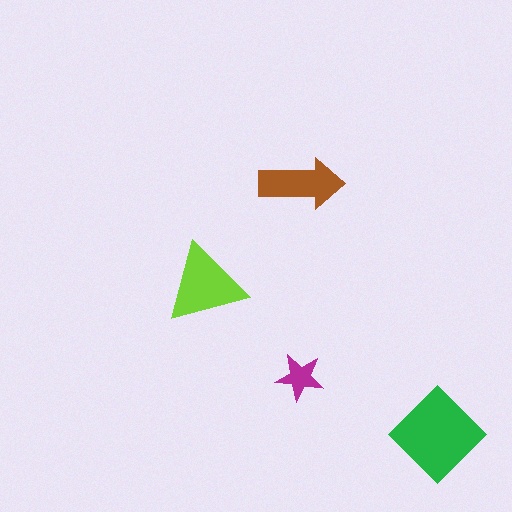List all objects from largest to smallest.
The green diamond, the lime triangle, the brown arrow, the magenta star.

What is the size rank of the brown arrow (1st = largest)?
3rd.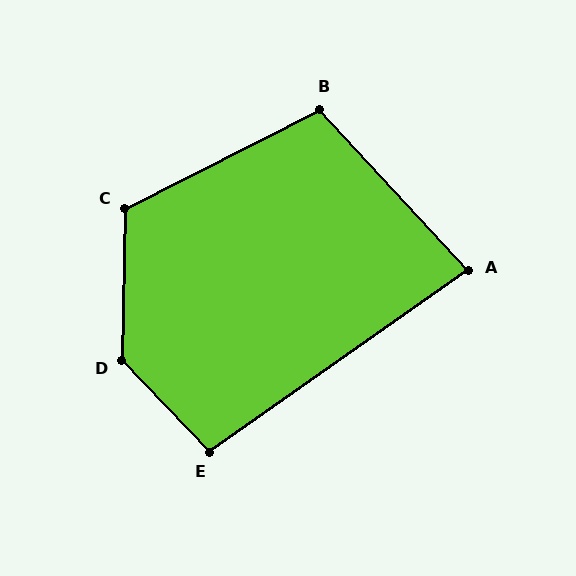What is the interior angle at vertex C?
Approximately 118 degrees (obtuse).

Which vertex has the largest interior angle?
D, at approximately 135 degrees.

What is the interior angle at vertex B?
Approximately 106 degrees (obtuse).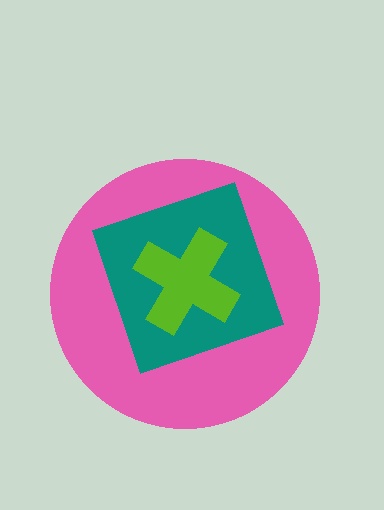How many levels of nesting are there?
3.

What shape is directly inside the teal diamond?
The lime cross.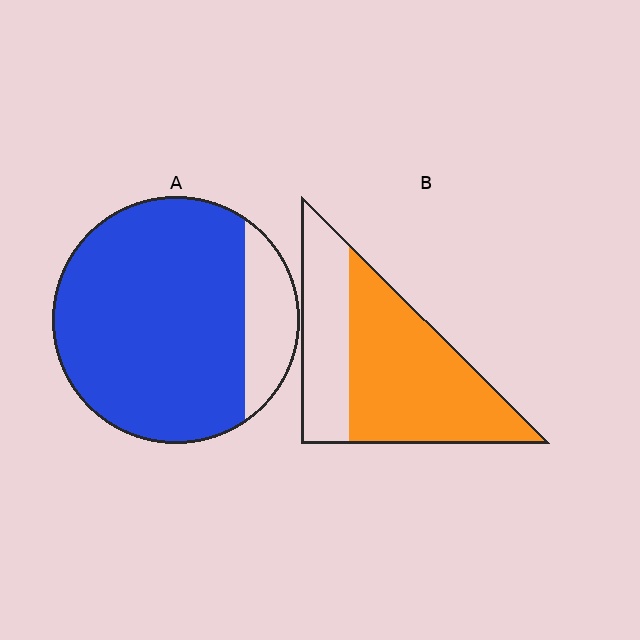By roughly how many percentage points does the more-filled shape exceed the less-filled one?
By roughly 20 percentage points (A over B).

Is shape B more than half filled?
Yes.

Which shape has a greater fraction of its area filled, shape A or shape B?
Shape A.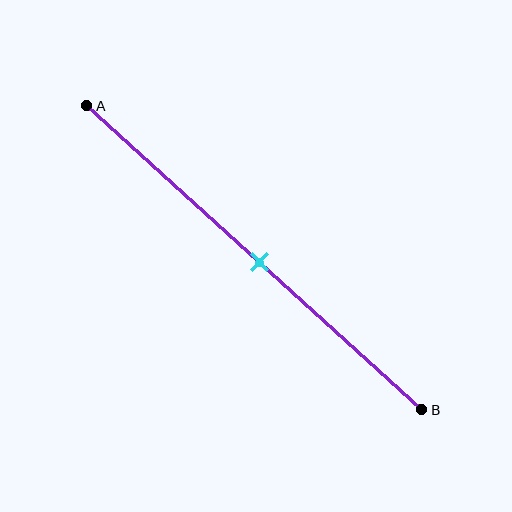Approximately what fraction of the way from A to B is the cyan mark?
The cyan mark is approximately 50% of the way from A to B.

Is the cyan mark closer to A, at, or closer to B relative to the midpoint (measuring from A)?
The cyan mark is approximately at the midpoint of segment AB.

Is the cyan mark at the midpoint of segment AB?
Yes, the mark is approximately at the midpoint.